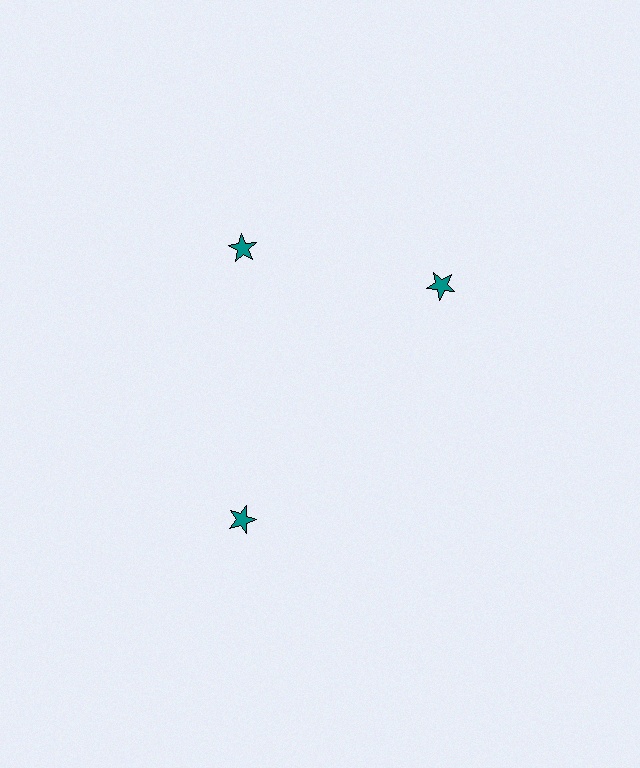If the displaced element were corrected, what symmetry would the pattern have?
It would have 3-fold rotational symmetry — the pattern would map onto itself every 120 degrees.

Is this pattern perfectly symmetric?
No. The 3 teal stars are arranged in a ring, but one element near the 3 o'clock position is rotated out of alignment along the ring, breaking the 3-fold rotational symmetry.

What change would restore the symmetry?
The symmetry would be restored by rotating it back into even spacing with its neighbors so that all 3 stars sit at equal angles and equal distance from the center.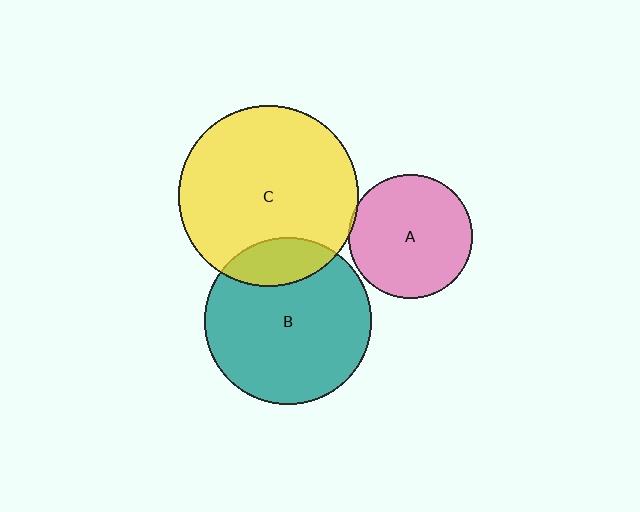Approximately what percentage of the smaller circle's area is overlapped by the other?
Approximately 5%.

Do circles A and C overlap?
Yes.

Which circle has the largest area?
Circle C (yellow).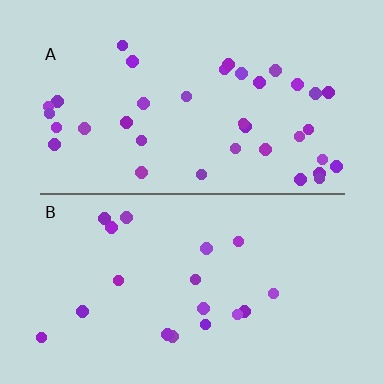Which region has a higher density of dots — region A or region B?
A (the top).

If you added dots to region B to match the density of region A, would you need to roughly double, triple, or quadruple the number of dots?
Approximately double.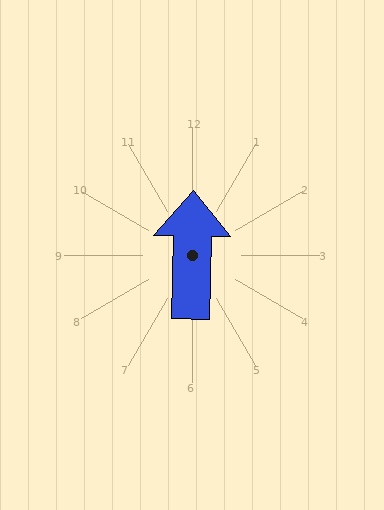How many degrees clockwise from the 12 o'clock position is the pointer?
Approximately 1 degrees.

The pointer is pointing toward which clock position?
Roughly 12 o'clock.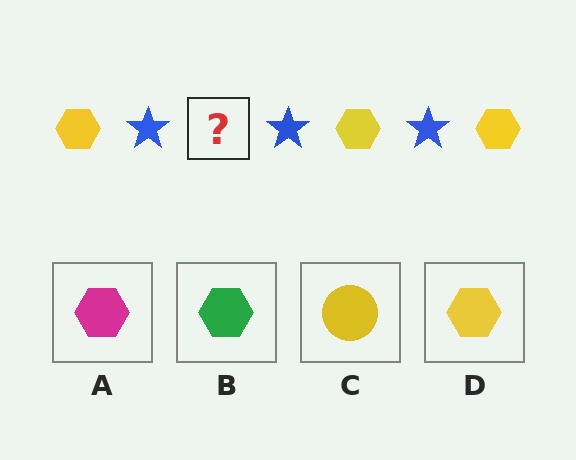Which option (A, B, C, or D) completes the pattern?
D.